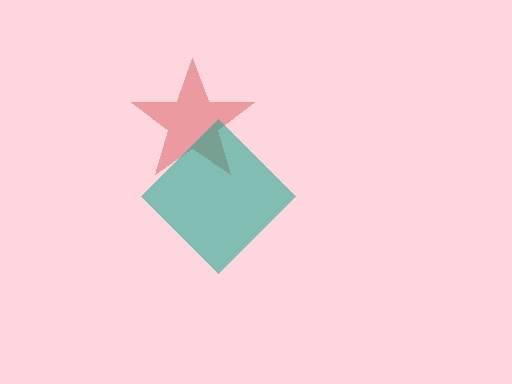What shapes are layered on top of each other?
The layered shapes are: a red star, a teal diamond.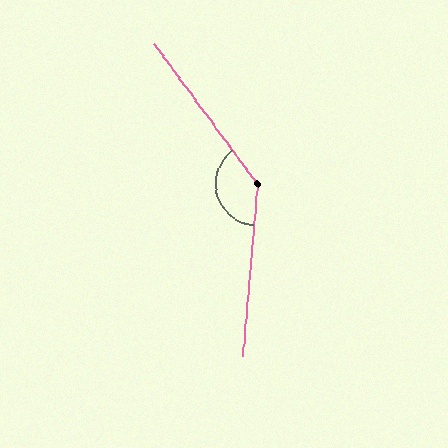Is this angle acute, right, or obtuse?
It is obtuse.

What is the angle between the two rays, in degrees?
Approximately 139 degrees.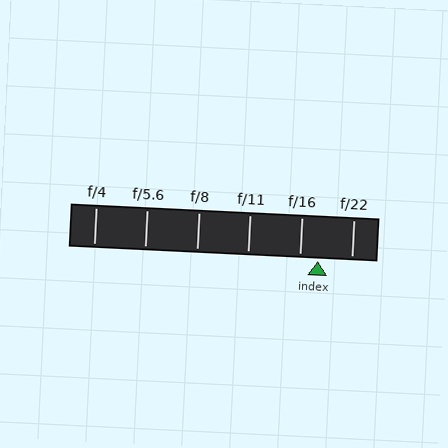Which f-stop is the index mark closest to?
The index mark is closest to f/16.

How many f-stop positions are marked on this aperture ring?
There are 6 f-stop positions marked.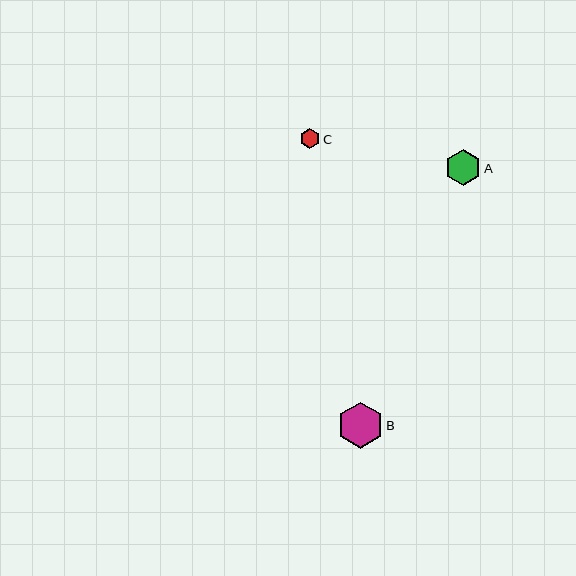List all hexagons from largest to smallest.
From largest to smallest: B, A, C.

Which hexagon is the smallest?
Hexagon C is the smallest with a size of approximately 20 pixels.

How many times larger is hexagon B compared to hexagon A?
Hexagon B is approximately 1.3 times the size of hexagon A.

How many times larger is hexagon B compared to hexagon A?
Hexagon B is approximately 1.3 times the size of hexagon A.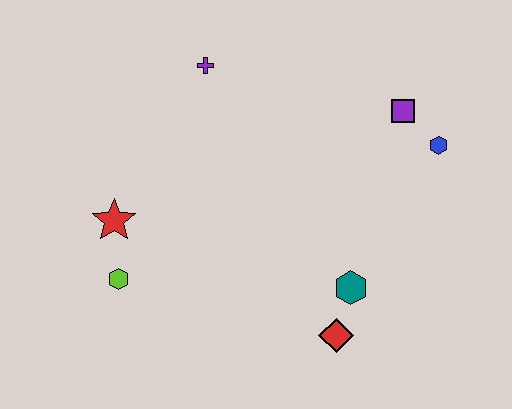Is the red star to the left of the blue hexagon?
Yes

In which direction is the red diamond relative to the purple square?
The red diamond is below the purple square.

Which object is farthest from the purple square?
The lime hexagon is farthest from the purple square.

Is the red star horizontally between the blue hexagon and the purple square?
No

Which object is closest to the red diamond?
The teal hexagon is closest to the red diamond.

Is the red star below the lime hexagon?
No